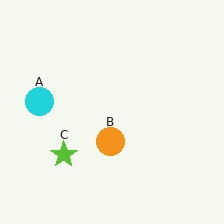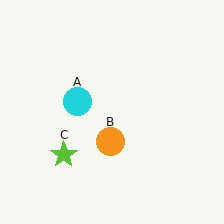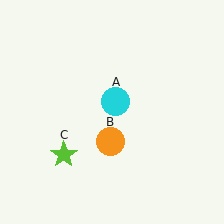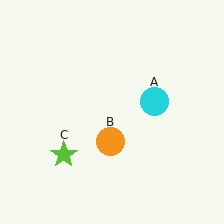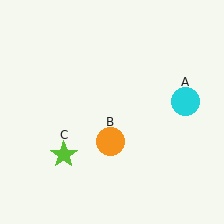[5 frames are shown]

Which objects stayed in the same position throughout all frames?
Orange circle (object B) and lime star (object C) remained stationary.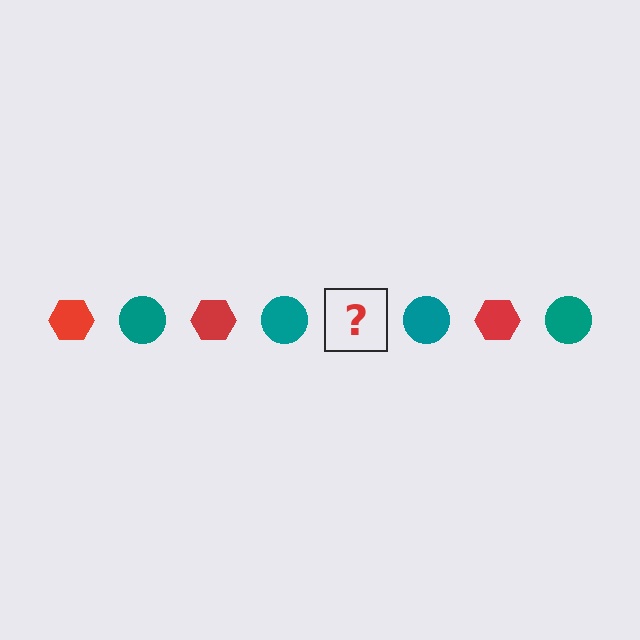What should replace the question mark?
The question mark should be replaced with a red hexagon.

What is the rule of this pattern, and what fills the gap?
The rule is that the pattern alternates between red hexagon and teal circle. The gap should be filled with a red hexagon.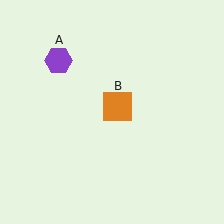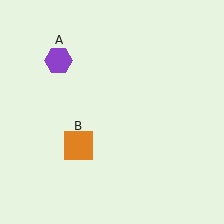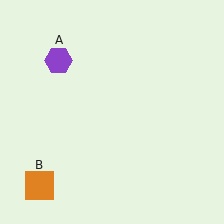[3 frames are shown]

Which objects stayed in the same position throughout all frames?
Purple hexagon (object A) remained stationary.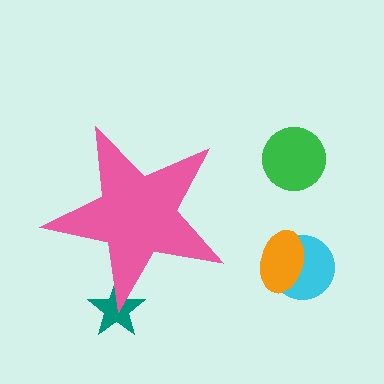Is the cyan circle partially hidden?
No, the cyan circle is fully visible.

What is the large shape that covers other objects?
A pink star.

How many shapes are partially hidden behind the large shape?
1 shape is partially hidden.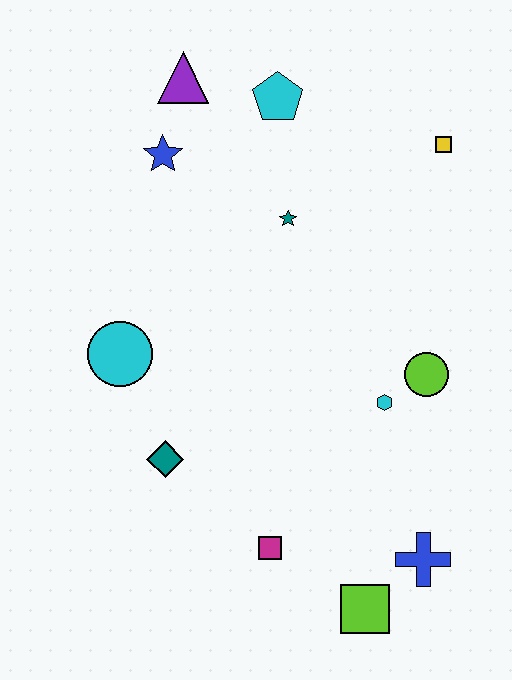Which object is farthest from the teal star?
The lime square is farthest from the teal star.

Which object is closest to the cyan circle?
The teal diamond is closest to the cyan circle.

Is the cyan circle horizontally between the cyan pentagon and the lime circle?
No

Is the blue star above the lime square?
Yes